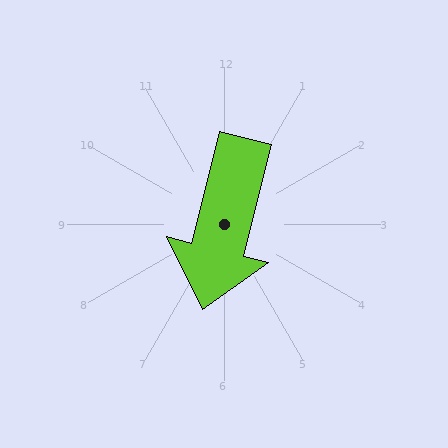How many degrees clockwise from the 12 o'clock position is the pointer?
Approximately 194 degrees.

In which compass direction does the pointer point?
South.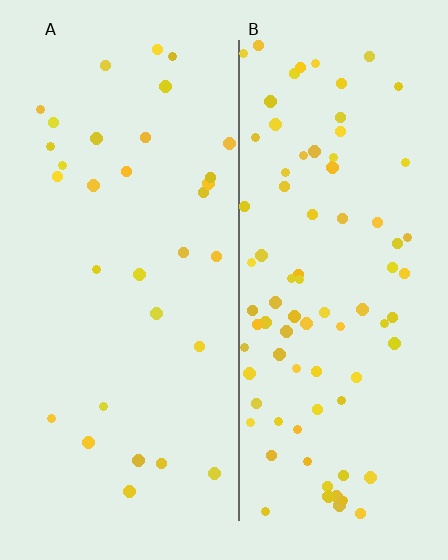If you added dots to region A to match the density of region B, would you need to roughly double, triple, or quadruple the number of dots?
Approximately triple.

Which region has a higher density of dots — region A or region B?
B (the right).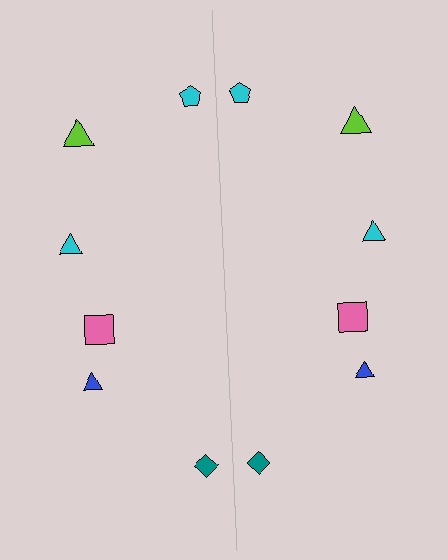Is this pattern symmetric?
Yes, this pattern has bilateral (reflection) symmetry.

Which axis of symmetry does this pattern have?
The pattern has a vertical axis of symmetry running through the center of the image.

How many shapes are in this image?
There are 12 shapes in this image.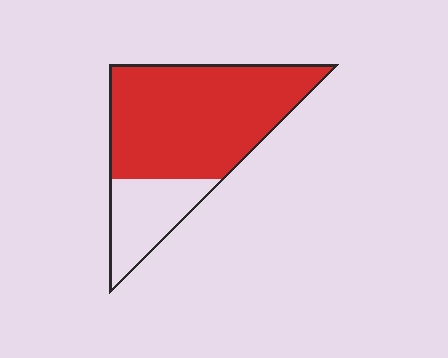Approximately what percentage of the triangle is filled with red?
Approximately 75%.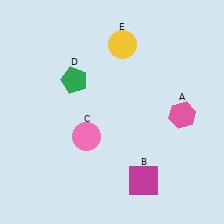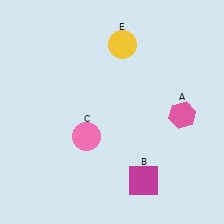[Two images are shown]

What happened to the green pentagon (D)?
The green pentagon (D) was removed in Image 2. It was in the top-left area of Image 1.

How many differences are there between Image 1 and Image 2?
There is 1 difference between the two images.